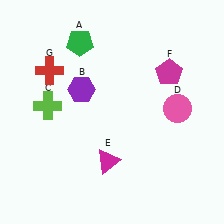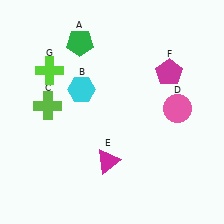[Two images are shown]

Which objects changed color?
B changed from purple to cyan. G changed from red to lime.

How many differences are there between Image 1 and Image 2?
There are 2 differences between the two images.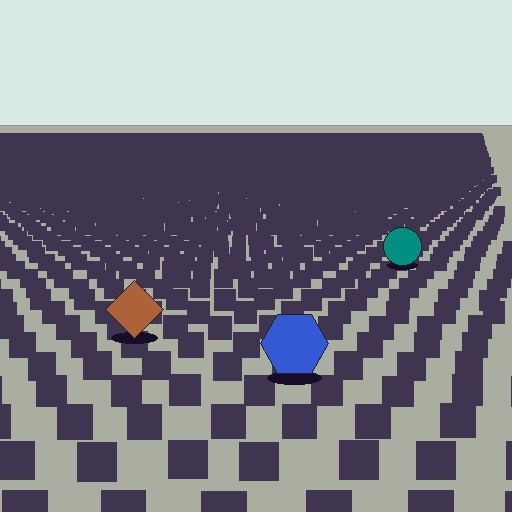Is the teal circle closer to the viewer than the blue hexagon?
No. The blue hexagon is closer — you can tell from the texture gradient: the ground texture is coarser near it.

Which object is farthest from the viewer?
The teal circle is farthest from the viewer. It appears smaller and the ground texture around it is denser.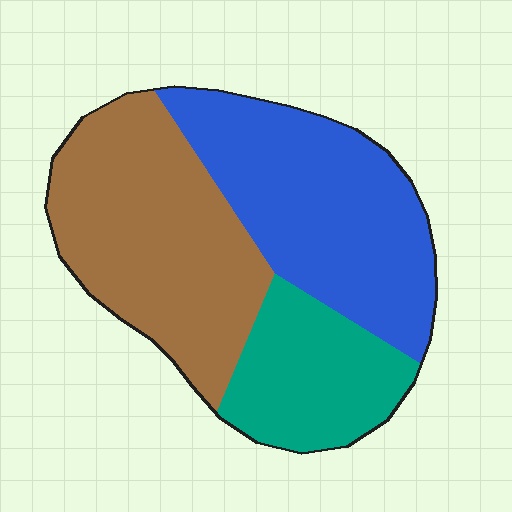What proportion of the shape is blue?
Blue covers about 40% of the shape.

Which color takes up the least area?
Teal, at roughly 20%.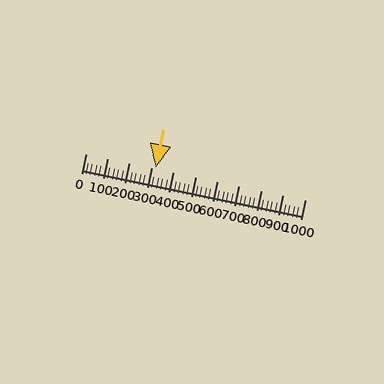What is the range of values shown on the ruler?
The ruler shows values from 0 to 1000.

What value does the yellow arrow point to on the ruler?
The yellow arrow points to approximately 319.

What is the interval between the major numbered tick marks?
The major tick marks are spaced 100 units apart.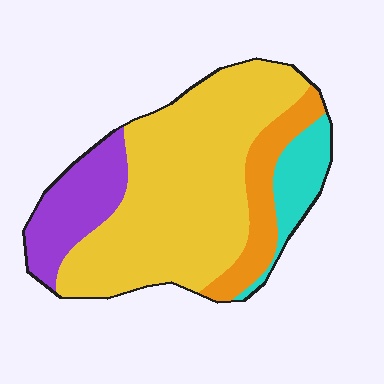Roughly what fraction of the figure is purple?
Purple covers 16% of the figure.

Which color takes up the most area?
Yellow, at roughly 60%.